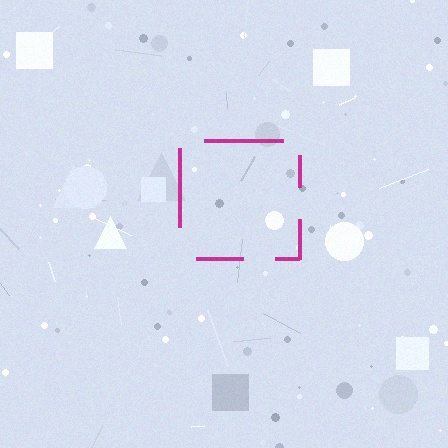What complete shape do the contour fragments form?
The contour fragments form a square.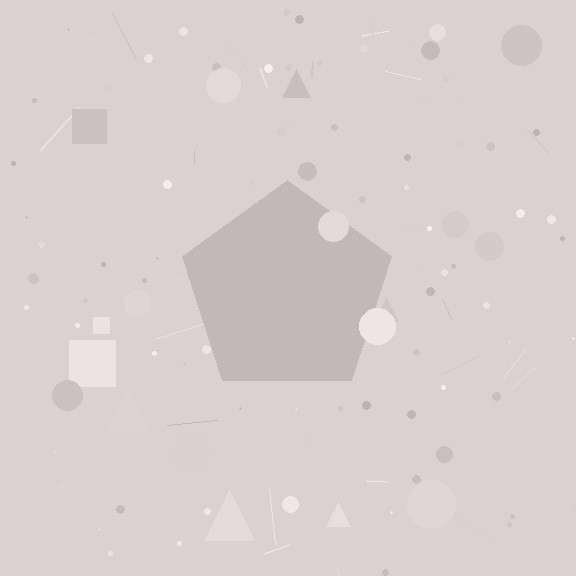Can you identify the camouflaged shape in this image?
The camouflaged shape is a pentagon.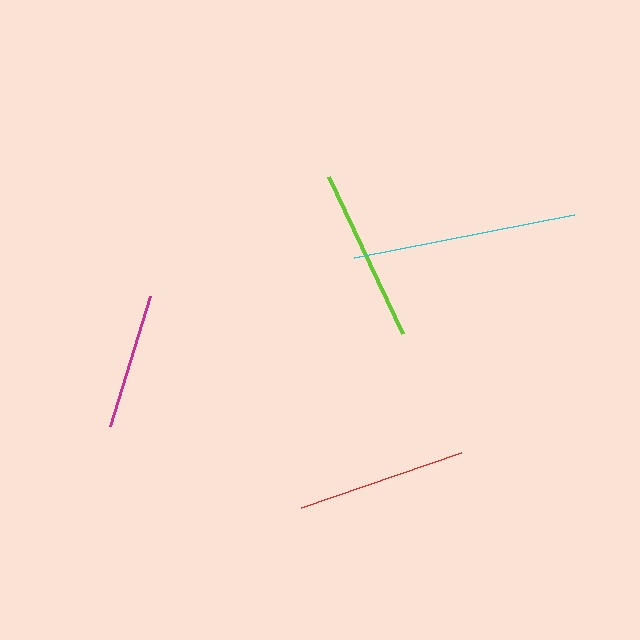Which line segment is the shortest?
The magenta line is the shortest at approximately 136 pixels.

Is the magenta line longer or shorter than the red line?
The red line is longer than the magenta line.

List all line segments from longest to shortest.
From longest to shortest: cyan, lime, red, magenta.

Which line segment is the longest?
The cyan line is the longest at approximately 224 pixels.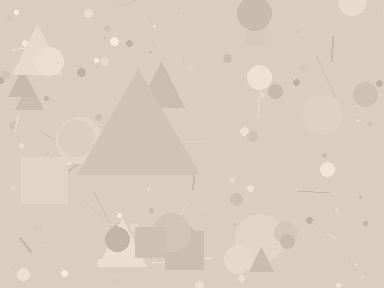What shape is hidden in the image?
A triangle is hidden in the image.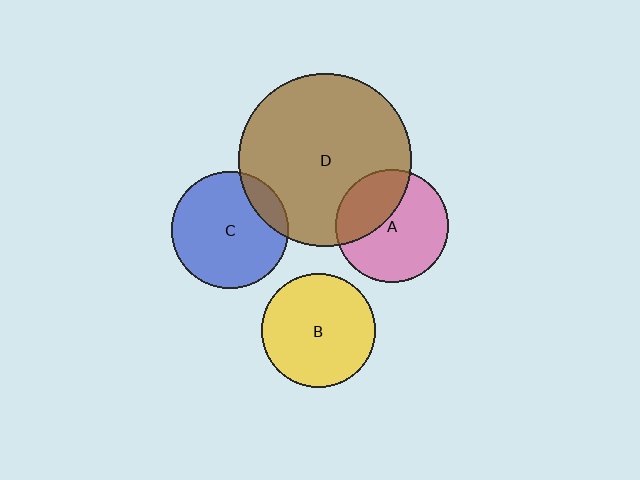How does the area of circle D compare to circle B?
Approximately 2.3 times.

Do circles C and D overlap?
Yes.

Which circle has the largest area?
Circle D (brown).